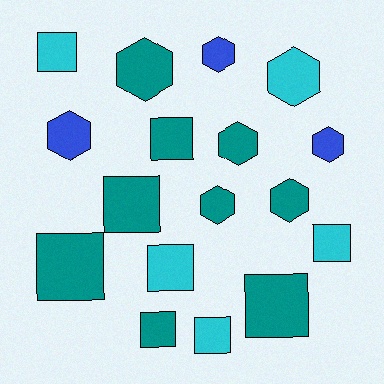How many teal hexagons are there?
There are 4 teal hexagons.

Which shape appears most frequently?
Square, with 9 objects.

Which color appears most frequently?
Teal, with 9 objects.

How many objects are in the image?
There are 17 objects.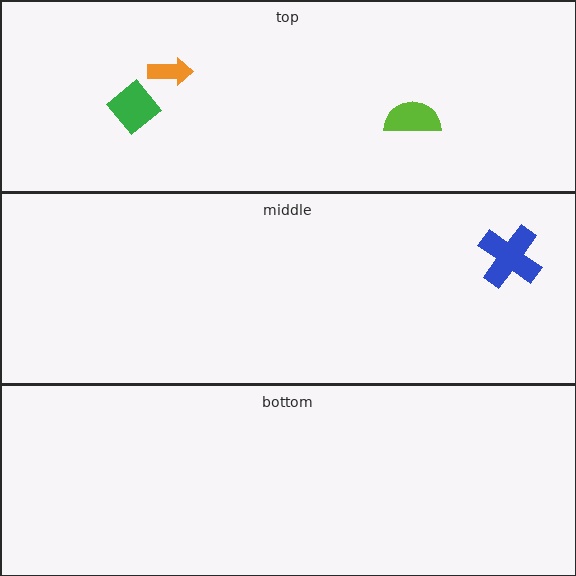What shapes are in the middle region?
The blue cross.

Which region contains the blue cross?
The middle region.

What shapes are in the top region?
The orange arrow, the lime semicircle, the green diamond.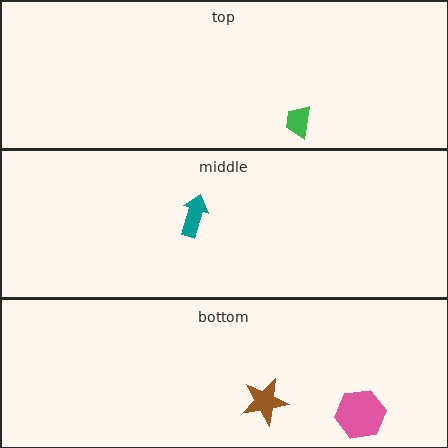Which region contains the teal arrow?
The middle region.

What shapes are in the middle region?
The teal arrow.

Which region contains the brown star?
The bottom region.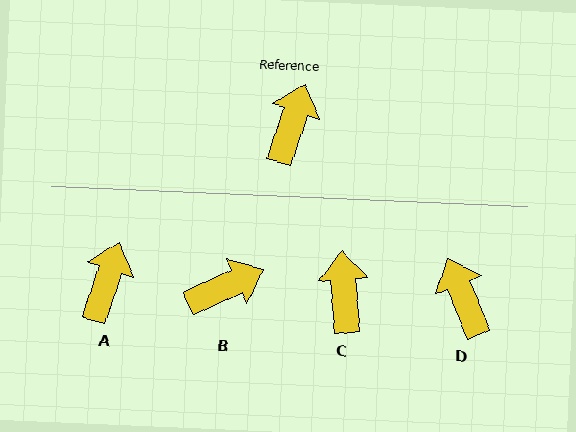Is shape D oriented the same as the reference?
No, it is off by about 41 degrees.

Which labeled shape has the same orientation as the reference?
A.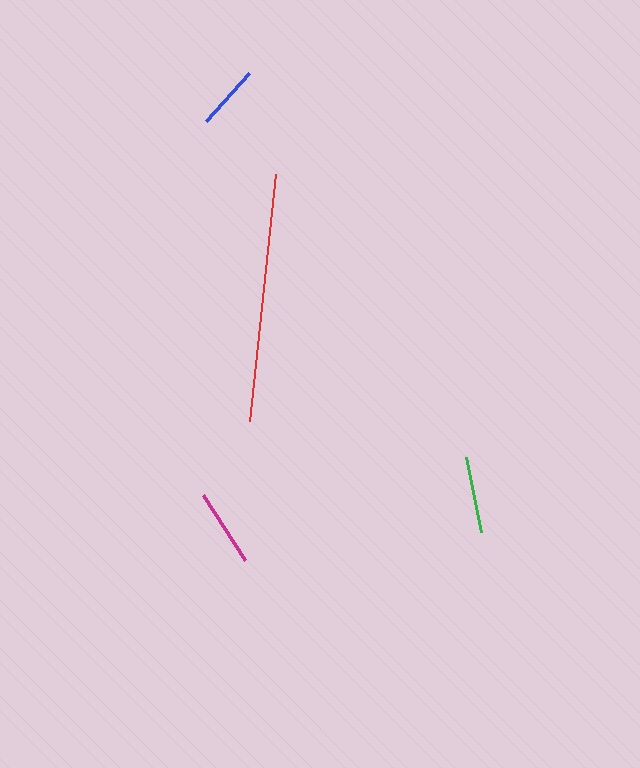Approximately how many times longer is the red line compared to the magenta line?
The red line is approximately 3.2 times the length of the magenta line.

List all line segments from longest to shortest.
From longest to shortest: red, magenta, green, blue.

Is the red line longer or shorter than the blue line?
The red line is longer than the blue line.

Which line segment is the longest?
The red line is the longest at approximately 249 pixels.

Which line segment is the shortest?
The blue line is the shortest at approximately 64 pixels.